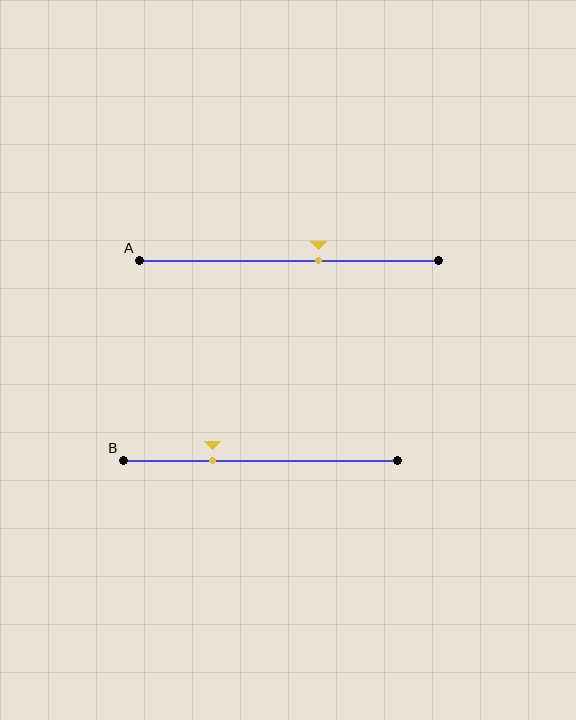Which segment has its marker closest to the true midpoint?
Segment A has its marker closest to the true midpoint.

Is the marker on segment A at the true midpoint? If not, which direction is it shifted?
No, the marker on segment A is shifted to the right by about 10% of the segment length.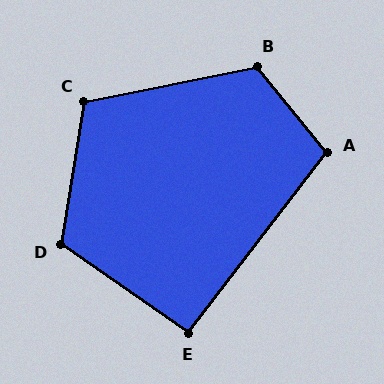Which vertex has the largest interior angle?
B, at approximately 118 degrees.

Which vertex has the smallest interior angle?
E, at approximately 93 degrees.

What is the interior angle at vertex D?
Approximately 116 degrees (obtuse).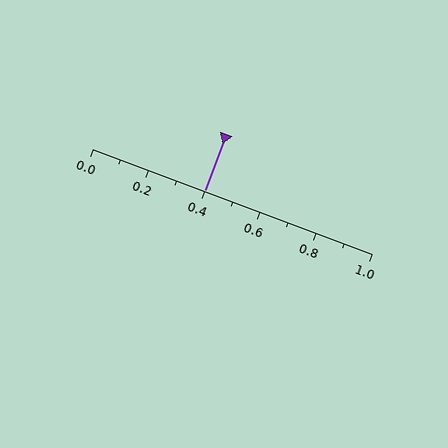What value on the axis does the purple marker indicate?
The marker indicates approximately 0.4.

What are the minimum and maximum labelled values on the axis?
The axis runs from 0.0 to 1.0.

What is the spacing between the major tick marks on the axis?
The major ticks are spaced 0.2 apart.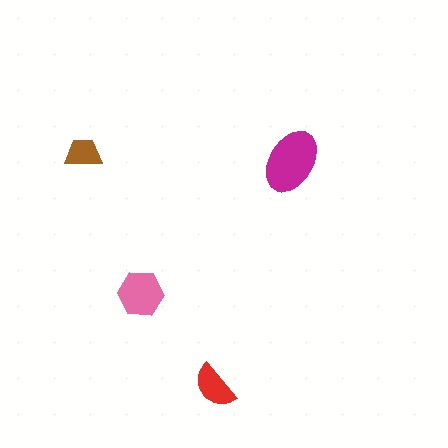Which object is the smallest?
The brown trapezoid.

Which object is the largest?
The magenta ellipse.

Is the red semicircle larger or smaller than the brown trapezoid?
Larger.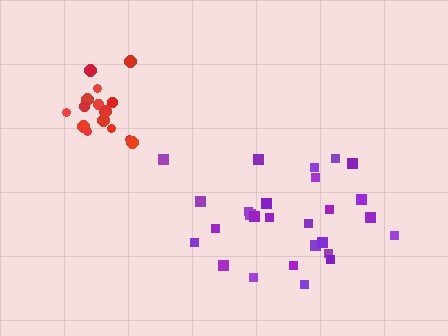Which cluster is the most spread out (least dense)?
Purple.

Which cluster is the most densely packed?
Red.